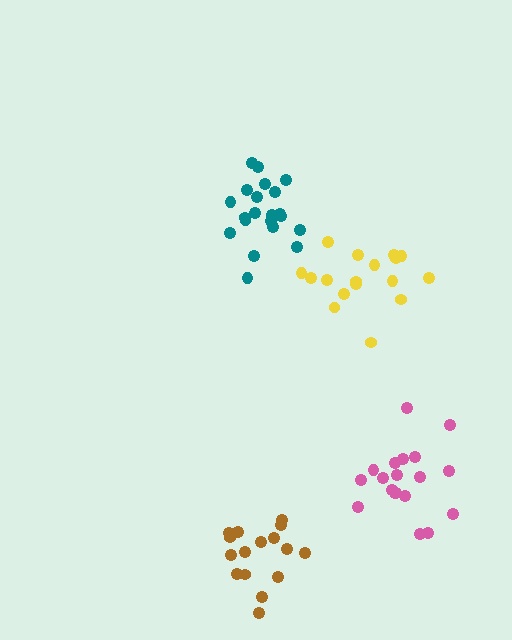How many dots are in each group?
Group 1: 16 dots, Group 2: 21 dots, Group 3: 18 dots, Group 4: 19 dots (74 total).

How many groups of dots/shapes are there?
There are 4 groups.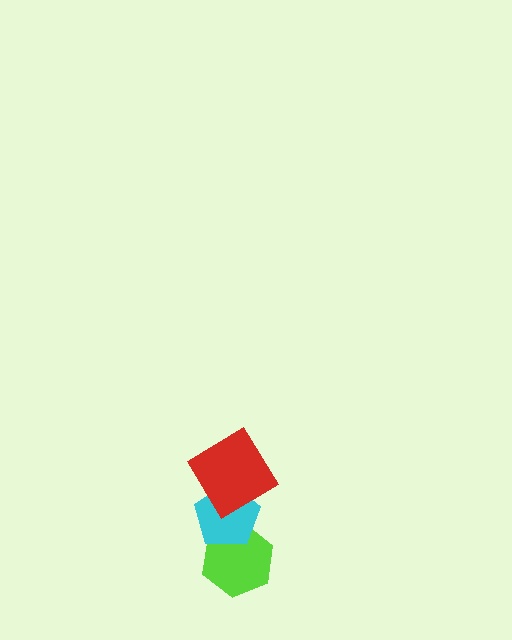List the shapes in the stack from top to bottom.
From top to bottom: the red diamond, the cyan pentagon, the lime hexagon.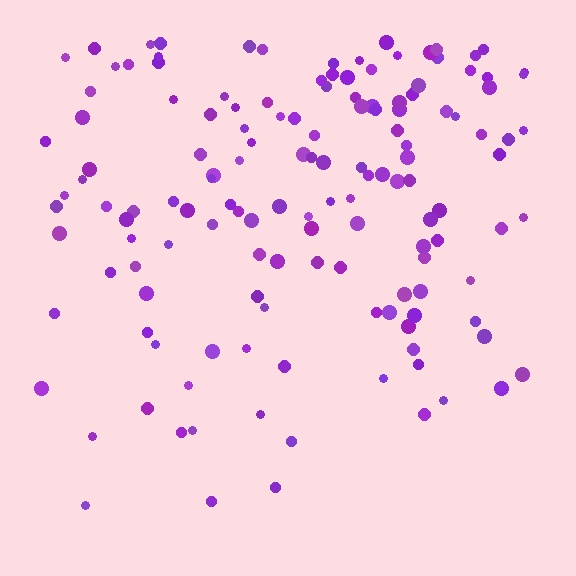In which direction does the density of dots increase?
From bottom to top, with the top side densest.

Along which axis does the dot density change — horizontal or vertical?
Vertical.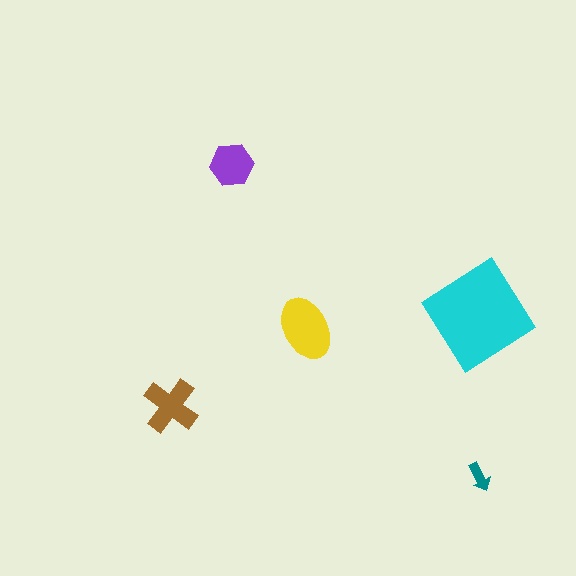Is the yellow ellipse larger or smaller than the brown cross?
Larger.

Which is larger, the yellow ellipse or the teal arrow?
The yellow ellipse.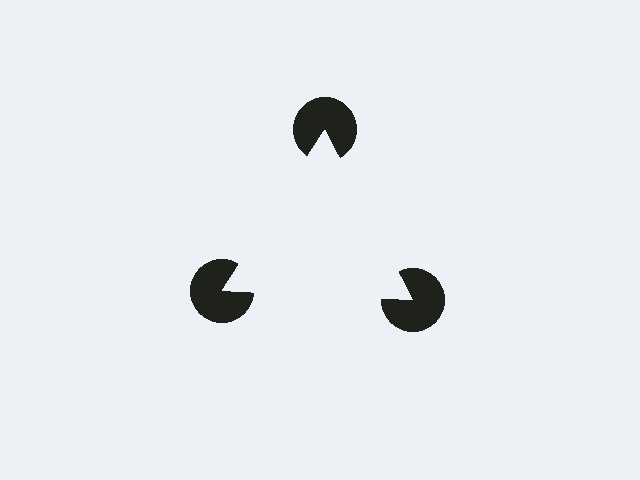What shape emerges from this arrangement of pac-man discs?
An illusory triangle — its edges are inferred from the aligned wedge cuts in the pac-man discs, not physically drawn.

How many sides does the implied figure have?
3 sides.